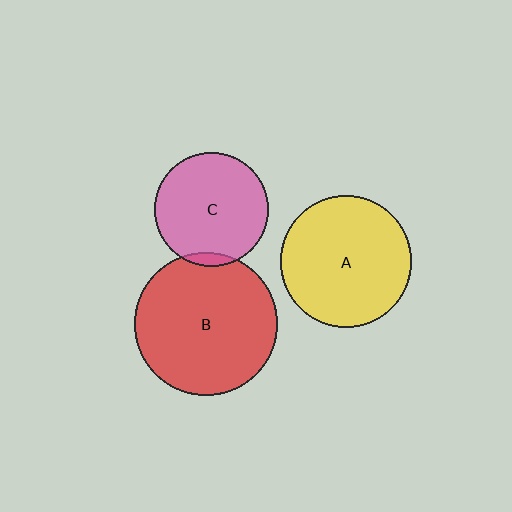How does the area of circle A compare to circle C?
Approximately 1.3 times.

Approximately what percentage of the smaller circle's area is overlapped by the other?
Approximately 5%.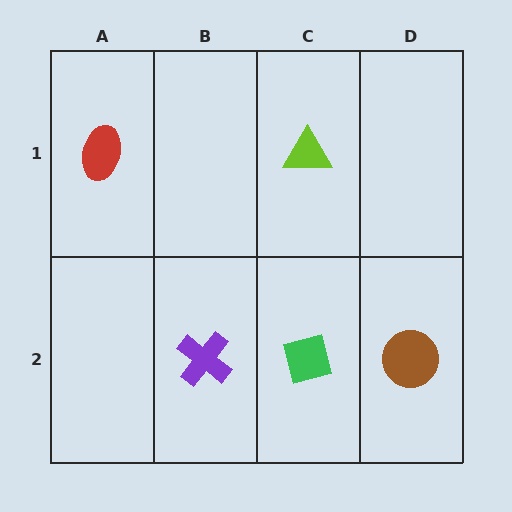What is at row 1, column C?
A lime triangle.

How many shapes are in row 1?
2 shapes.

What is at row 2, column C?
A green square.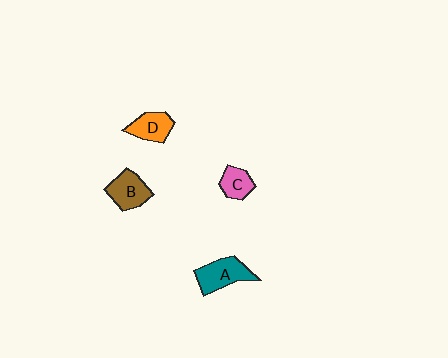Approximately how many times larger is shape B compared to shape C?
Approximately 1.4 times.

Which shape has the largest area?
Shape A (teal).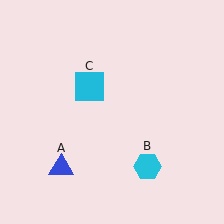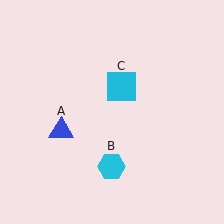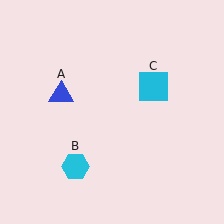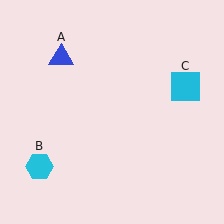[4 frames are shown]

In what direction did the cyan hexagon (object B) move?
The cyan hexagon (object B) moved left.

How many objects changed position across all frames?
3 objects changed position: blue triangle (object A), cyan hexagon (object B), cyan square (object C).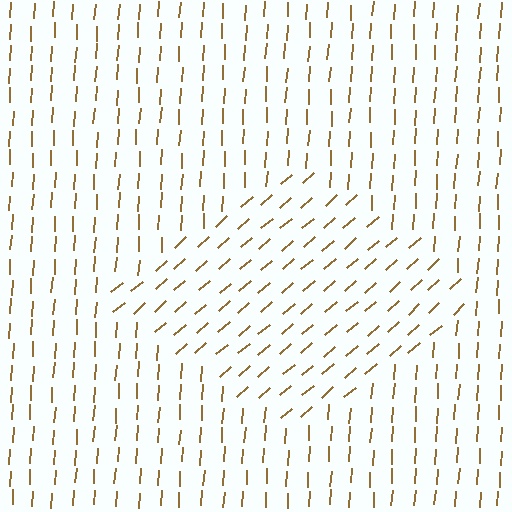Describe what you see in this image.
The image is filled with small brown line segments. A diamond region in the image has lines oriented differently from the surrounding lines, creating a visible texture boundary.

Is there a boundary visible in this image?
Yes, there is a texture boundary formed by a change in line orientation.